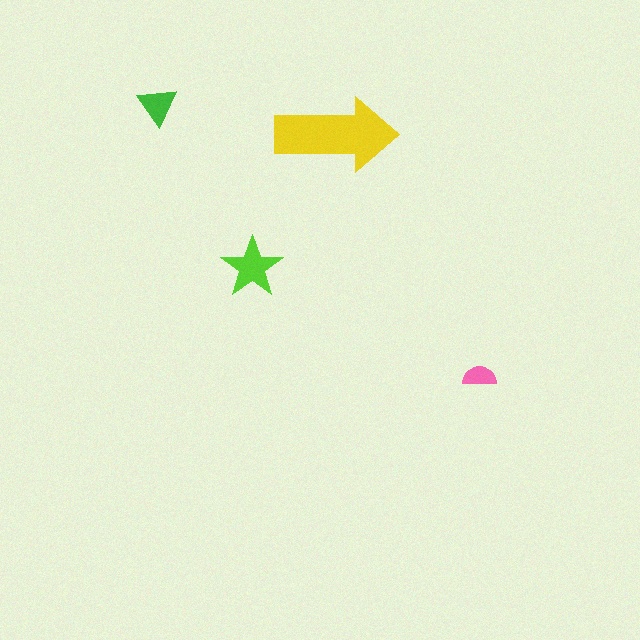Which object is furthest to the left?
The green triangle is leftmost.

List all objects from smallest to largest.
The pink semicircle, the green triangle, the lime star, the yellow arrow.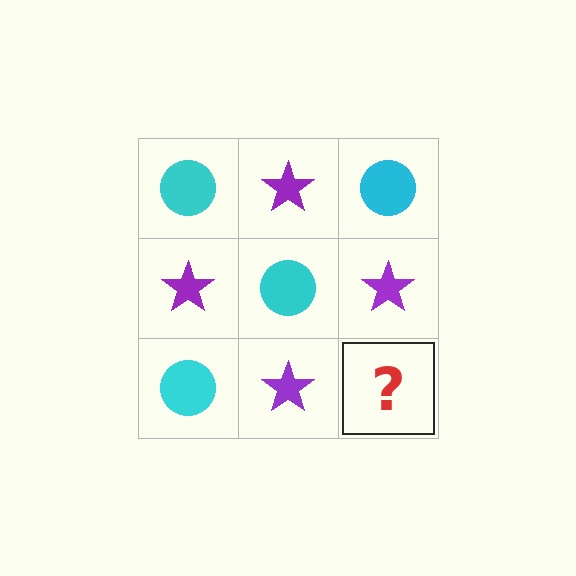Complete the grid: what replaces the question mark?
The question mark should be replaced with a cyan circle.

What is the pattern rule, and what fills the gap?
The rule is that it alternates cyan circle and purple star in a checkerboard pattern. The gap should be filled with a cyan circle.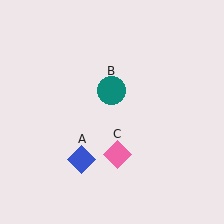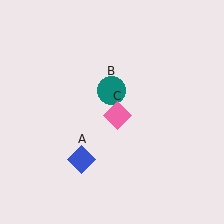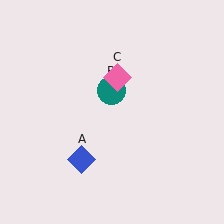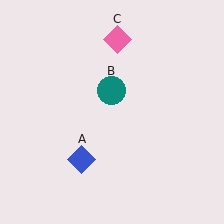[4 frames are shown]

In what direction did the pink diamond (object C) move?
The pink diamond (object C) moved up.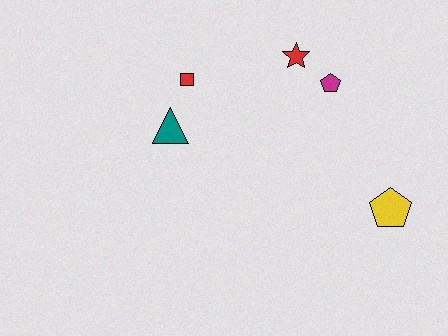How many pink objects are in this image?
There are no pink objects.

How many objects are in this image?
There are 5 objects.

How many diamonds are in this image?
There are no diamonds.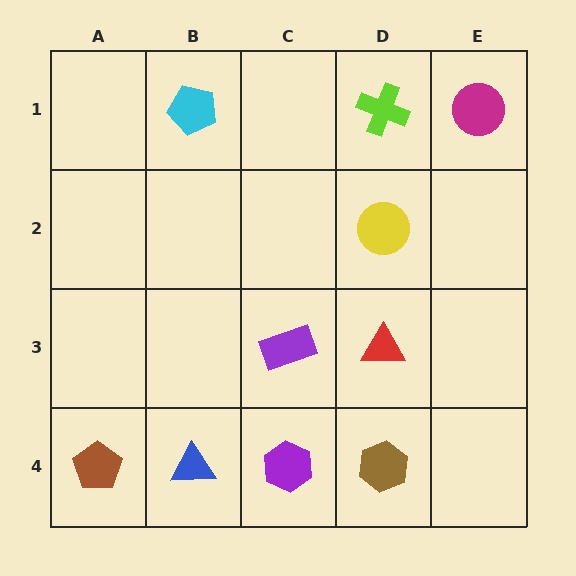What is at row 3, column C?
A purple rectangle.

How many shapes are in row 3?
2 shapes.